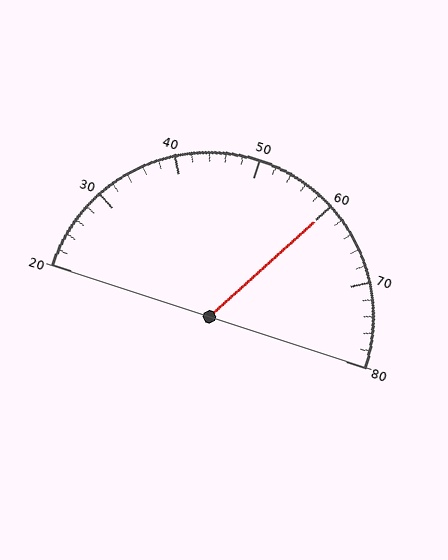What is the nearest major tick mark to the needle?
The nearest major tick mark is 60.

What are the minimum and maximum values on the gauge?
The gauge ranges from 20 to 80.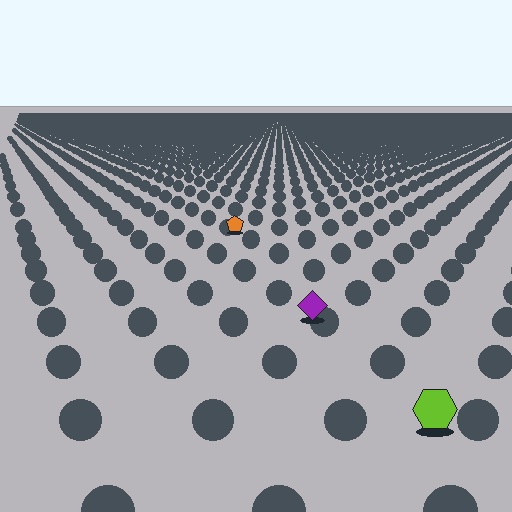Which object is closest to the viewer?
The lime hexagon is closest. The texture marks near it are larger and more spread out.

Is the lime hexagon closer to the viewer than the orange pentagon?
Yes. The lime hexagon is closer — you can tell from the texture gradient: the ground texture is coarser near it.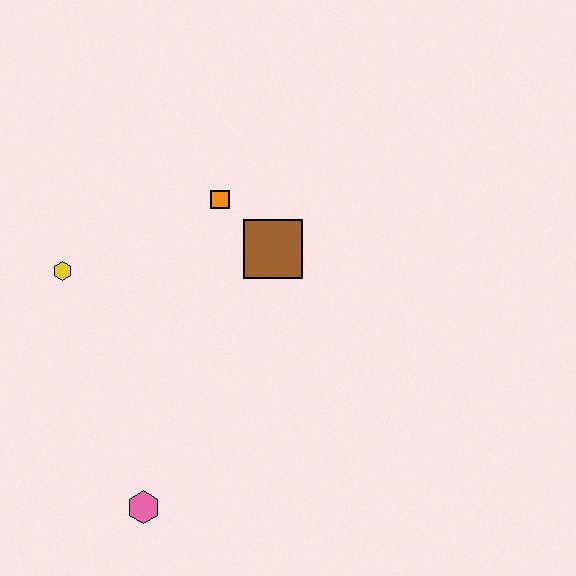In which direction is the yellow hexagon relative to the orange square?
The yellow hexagon is to the left of the orange square.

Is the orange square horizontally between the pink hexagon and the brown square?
Yes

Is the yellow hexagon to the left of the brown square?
Yes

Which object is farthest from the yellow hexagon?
The pink hexagon is farthest from the yellow hexagon.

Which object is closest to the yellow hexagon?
The orange square is closest to the yellow hexagon.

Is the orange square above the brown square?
Yes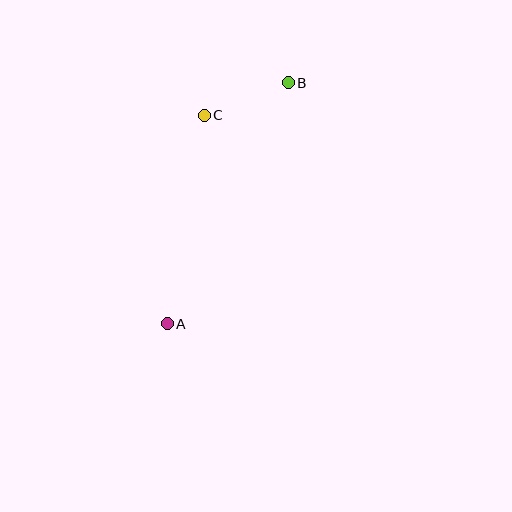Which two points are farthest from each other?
Points A and B are farthest from each other.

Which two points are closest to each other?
Points B and C are closest to each other.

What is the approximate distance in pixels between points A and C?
The distance between A and C is approximately 212 pixels.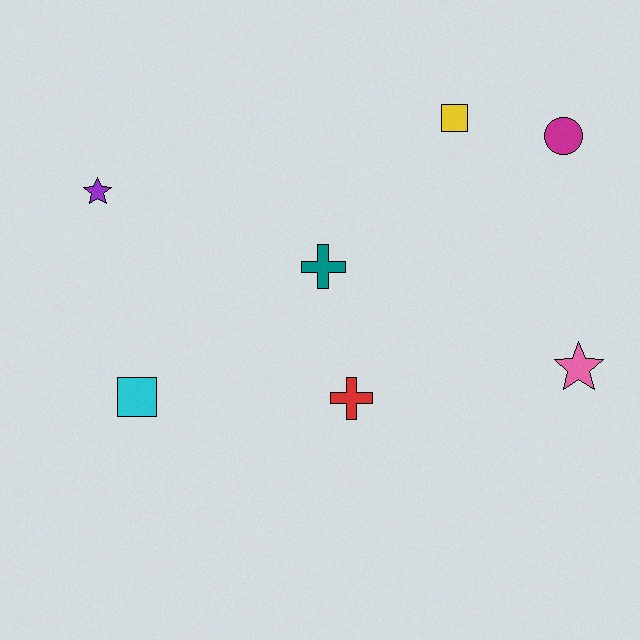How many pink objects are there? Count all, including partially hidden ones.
There is 1 pink object.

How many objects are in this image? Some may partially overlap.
There are 7 objects.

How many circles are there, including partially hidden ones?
There is 1 circle.